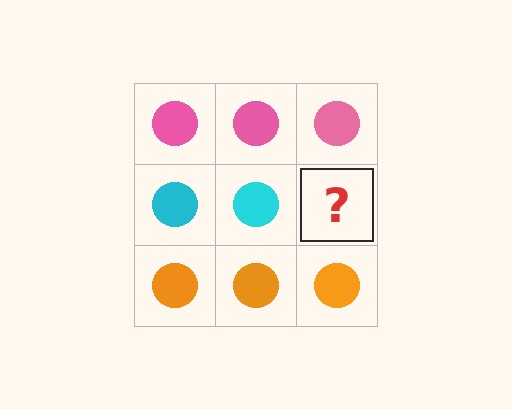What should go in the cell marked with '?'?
The missing cell should contain a cyan circle.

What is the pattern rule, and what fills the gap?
The rule is that each row has a consistent color. The gap should be filled with a cyan circle.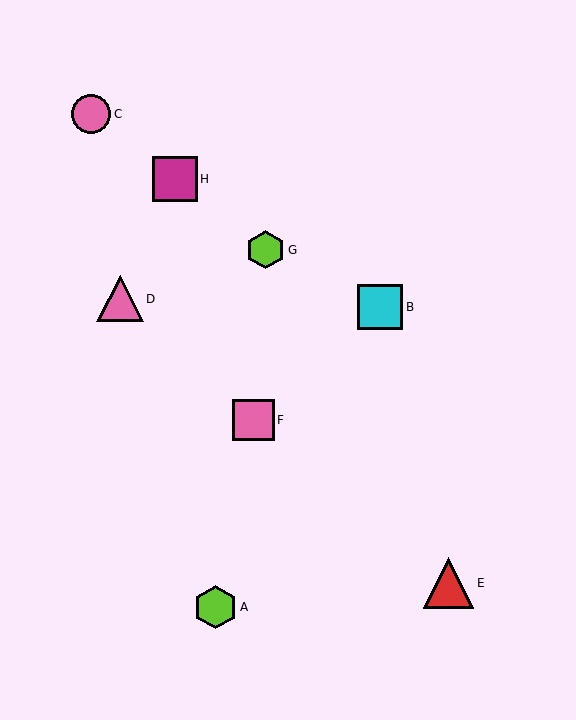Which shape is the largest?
The red triangle (labeled E) is the largest.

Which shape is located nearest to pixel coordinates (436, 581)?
The red triangle (labeled E) at (448, 583) is nearest to that location.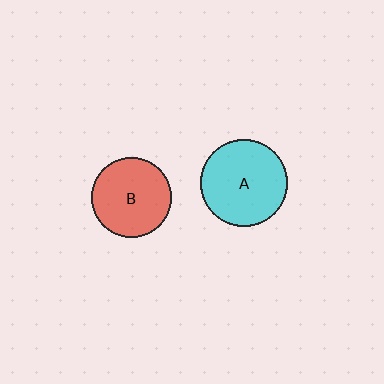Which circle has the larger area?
Circle A (cyan).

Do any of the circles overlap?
No, none of the circles overlap.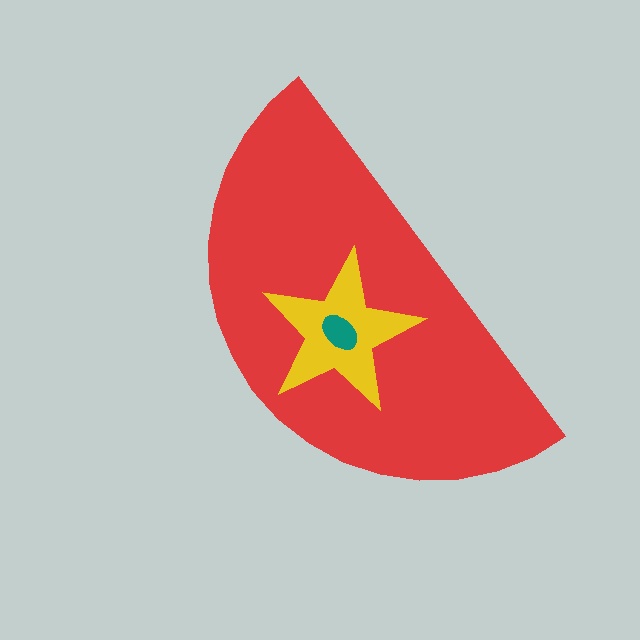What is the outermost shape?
The red semicircle.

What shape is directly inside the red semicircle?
The yellow star.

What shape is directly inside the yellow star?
The teal ellipse.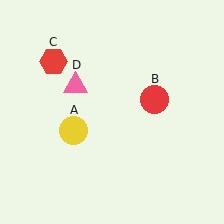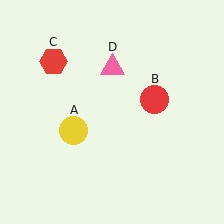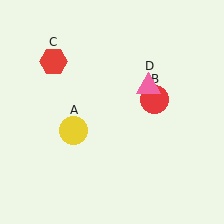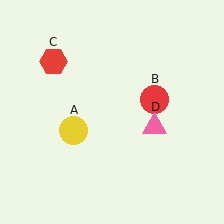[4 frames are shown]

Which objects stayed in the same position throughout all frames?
Yellow circle (object A) and red circle (object B) and red hexagon (object C) remained stationary.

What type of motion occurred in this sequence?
The pink triangle (object D) rotated clockwise around the center of the scene.